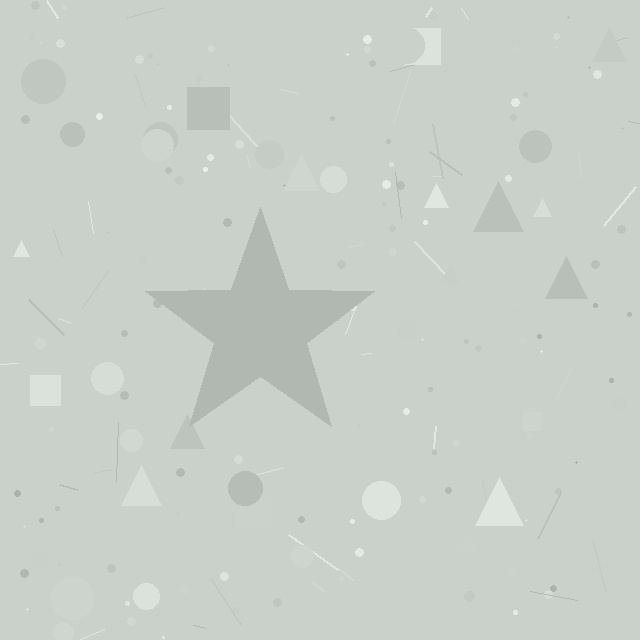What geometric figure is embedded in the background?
A star is embedded in the background.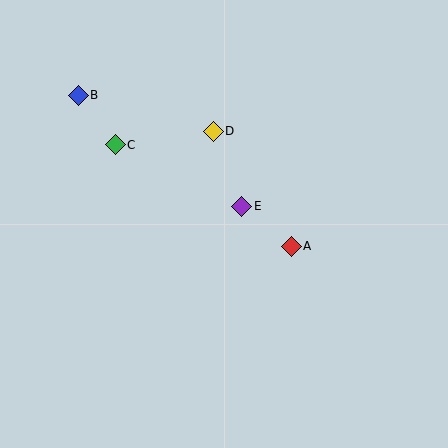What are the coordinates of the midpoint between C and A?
The midpoint between C and A is at (203, 196).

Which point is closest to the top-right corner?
Point D is closest to the top-right corner.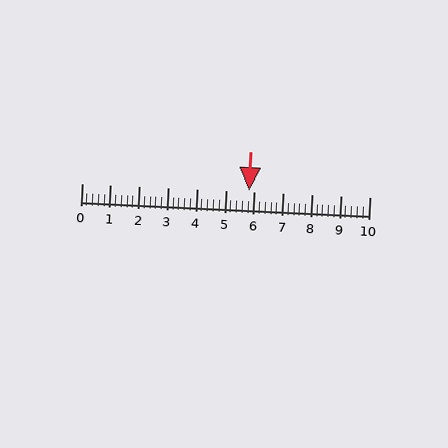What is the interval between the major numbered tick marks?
The major tick marks are spaced 1 units apart.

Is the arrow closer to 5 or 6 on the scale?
The arrow is closer to 6.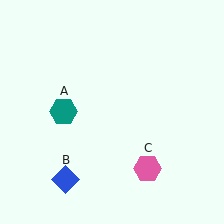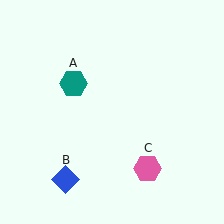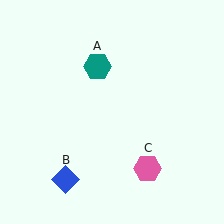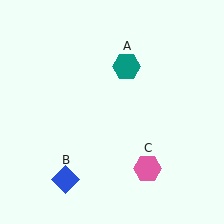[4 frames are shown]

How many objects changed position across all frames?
1 object changed position: teal hexagon (object A).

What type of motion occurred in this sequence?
The teal hexagon (object A) rotated clockwise around the center of the scene.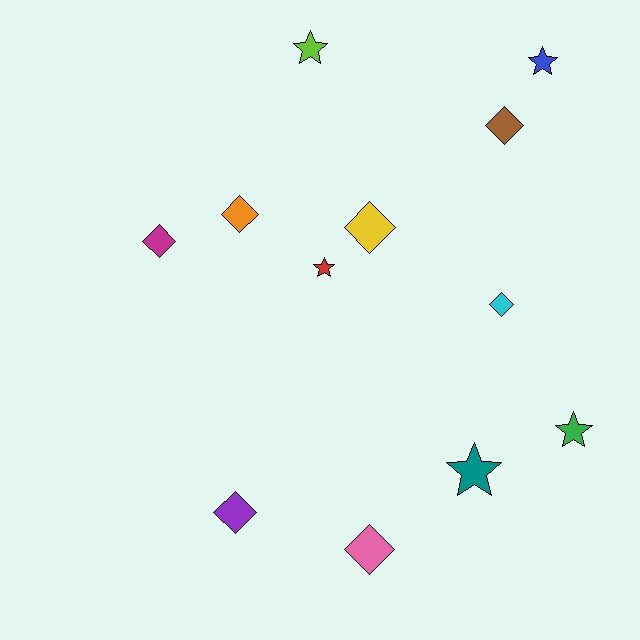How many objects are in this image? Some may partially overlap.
There are 12 objects.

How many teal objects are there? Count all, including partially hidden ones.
There is 1 teal object.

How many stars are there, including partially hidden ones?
There are 5 stars.